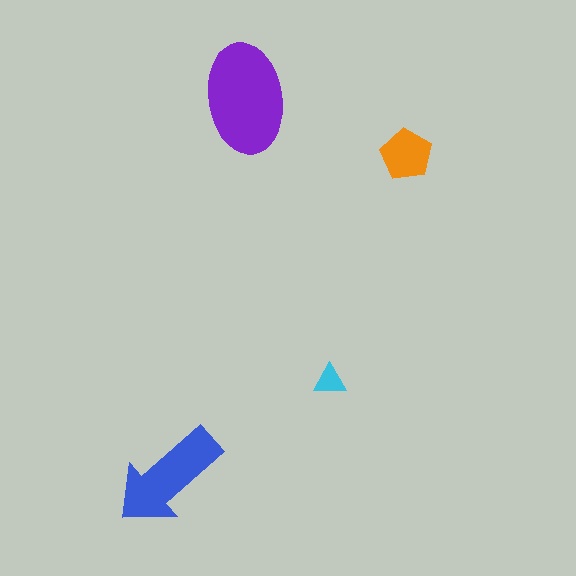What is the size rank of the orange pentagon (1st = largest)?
3rd.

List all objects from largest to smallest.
The purple ellipse, the blue arrow, the orange pentagon, the cyan triangle.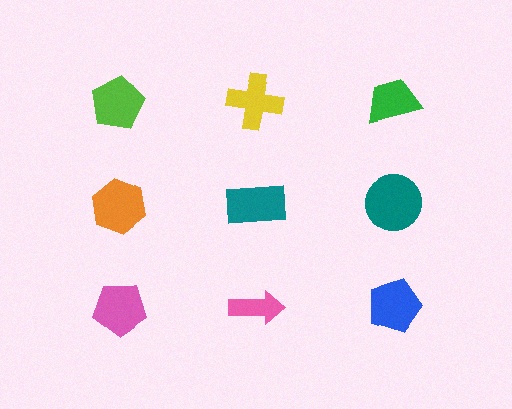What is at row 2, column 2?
A teal rectangle.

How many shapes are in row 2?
3 shapes.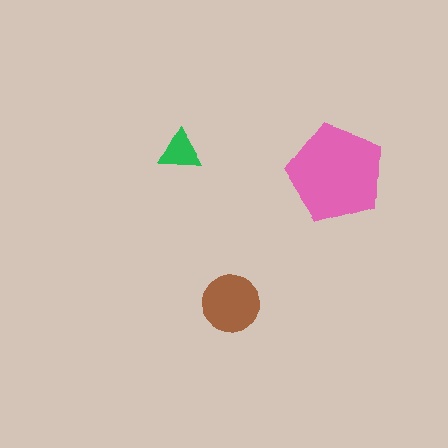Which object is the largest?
The pink pentagon.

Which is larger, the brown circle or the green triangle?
The brown circle.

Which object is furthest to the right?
The pink pentagon is rightmost.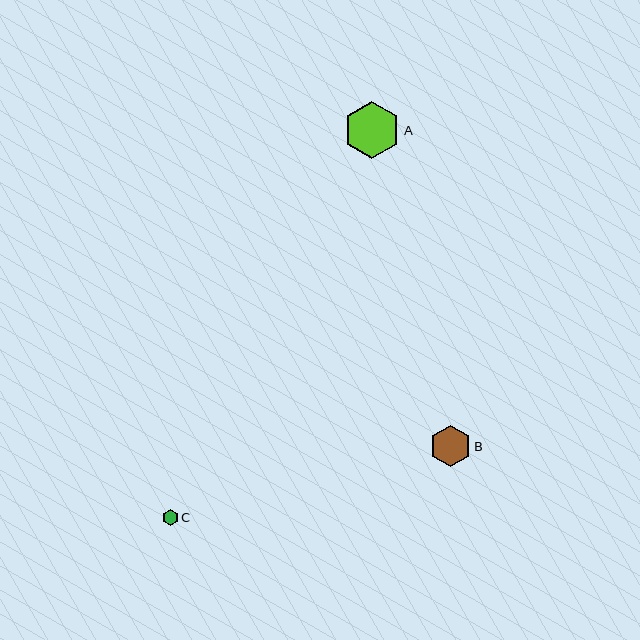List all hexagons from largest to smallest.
From largest to smallest: A, B, C.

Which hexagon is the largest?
Hexagon A is the largest with a size of approximately 57 pixels.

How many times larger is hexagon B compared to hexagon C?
Hexagon B is approximately 2.6 times the size of hexagon C.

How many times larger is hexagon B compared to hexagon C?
Hexagon B is approximately 2.6 times the size of hexagon C.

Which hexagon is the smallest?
Hexagon C is the smallest with a size of approximately 16 pixels.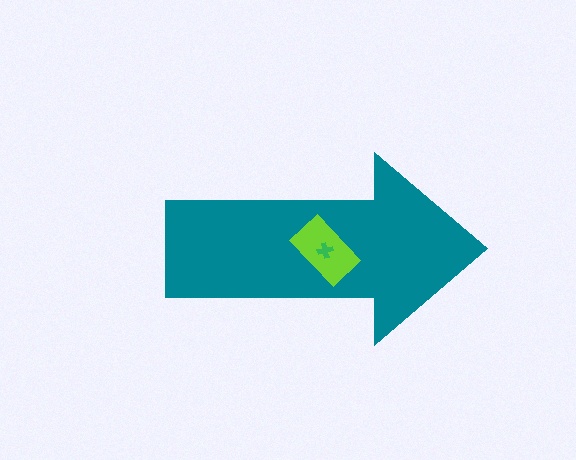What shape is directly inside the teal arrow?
The lime rectangle.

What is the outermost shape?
The teal arrow.